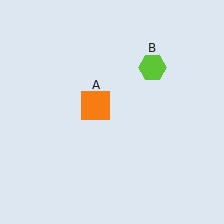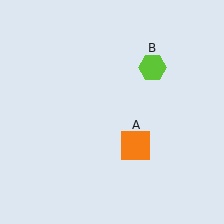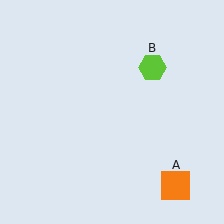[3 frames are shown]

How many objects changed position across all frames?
1 object changed position: orange square (object A).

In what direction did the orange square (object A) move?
The orange square (object A) moved down and to the right.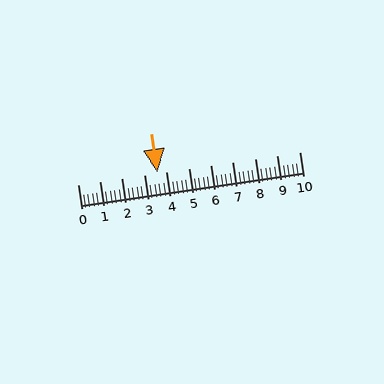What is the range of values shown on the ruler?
The ruler shows values from 0 to 10.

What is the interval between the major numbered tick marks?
The major tick marks are spaced 1 units apart.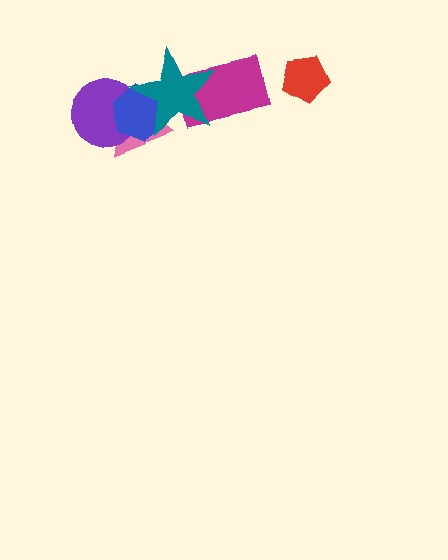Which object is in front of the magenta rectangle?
The teal star is in front of the magenta rectangle.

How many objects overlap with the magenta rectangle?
1 object overlaps with the magenta rectangle.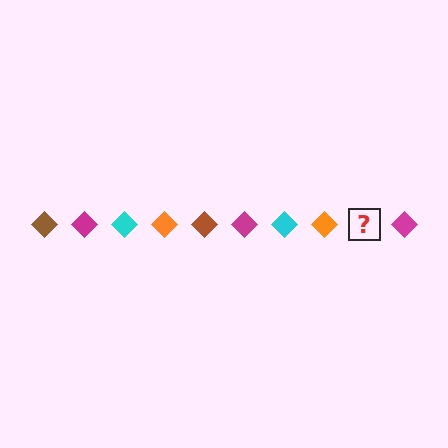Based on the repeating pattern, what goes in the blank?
The blank should be a brown diamond.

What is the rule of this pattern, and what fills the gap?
The rule is that the pattern cycles through brown, magenta, cyan, orange diamonds. The gap should be filled with a brown diamond.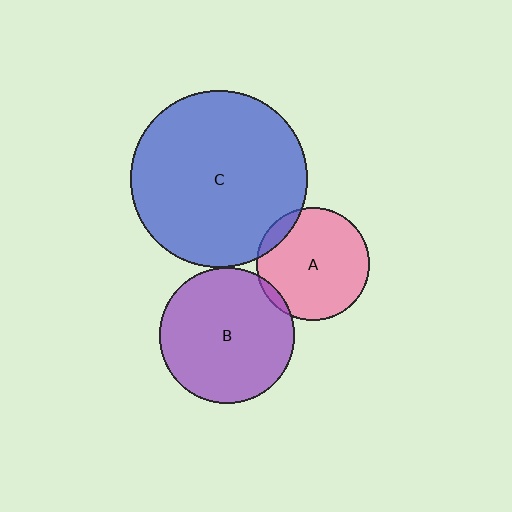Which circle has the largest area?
Circle C (blue).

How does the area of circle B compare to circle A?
Approximately 1.4 times.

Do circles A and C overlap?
Yes.